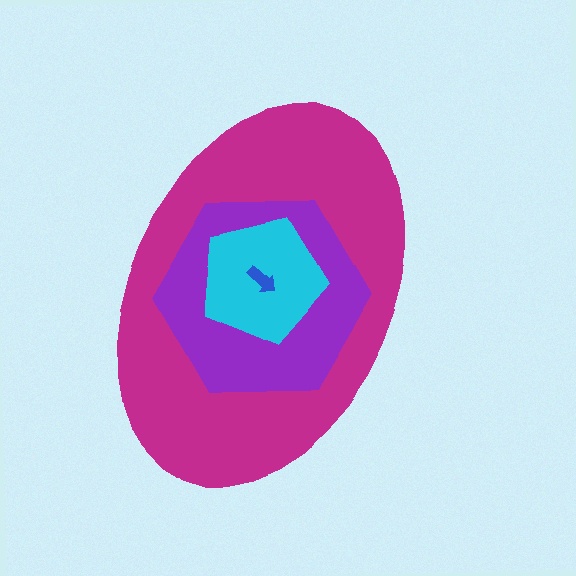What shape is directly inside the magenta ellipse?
The purple hexagon.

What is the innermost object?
The blue arrow.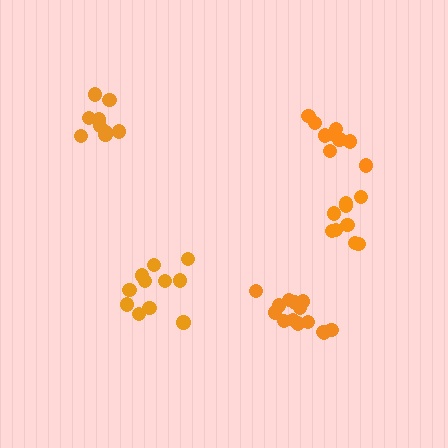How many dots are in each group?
Group 1: 11 dots, Group 2: 14 dots, Group 3: 9 dots, Group 4: 9 dots, Group 5: 9 dots (52 total).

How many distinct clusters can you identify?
There are 5 distinct clusters.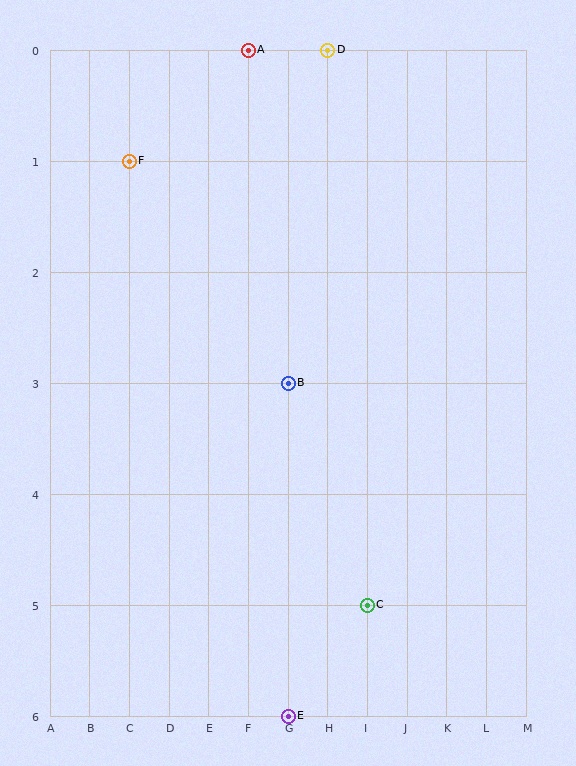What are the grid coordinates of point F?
Point F is at grid coordinates (C, 1).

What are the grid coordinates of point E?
Point E is at grid coordinates (G, 6).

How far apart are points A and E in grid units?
Points A and E are 1 column and 6 rows apart (about 6.1 grid units diagonally).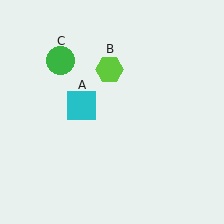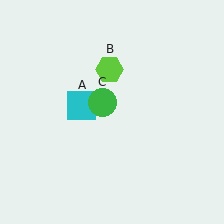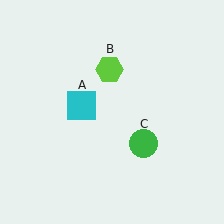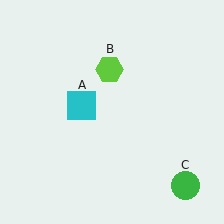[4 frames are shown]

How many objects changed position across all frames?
1 object changed position: green circle (object C).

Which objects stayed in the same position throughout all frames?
Cyan square (object A) and lime hexagon (object B) remained stationary.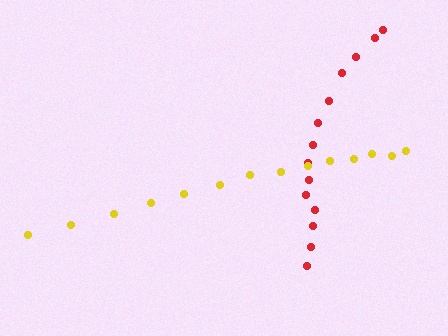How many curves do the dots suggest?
There are 2 distinct paths.